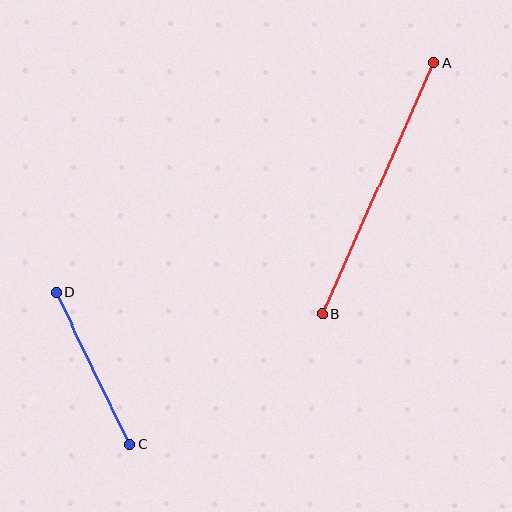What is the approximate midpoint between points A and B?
The midpoint is at approximately (378, 188) pixels.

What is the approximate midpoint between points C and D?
The midpoint is at approximately (93, 368) pixels.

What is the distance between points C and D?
The distance is approximately 169 pixels.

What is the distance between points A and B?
The distance is approximately 275 pixels.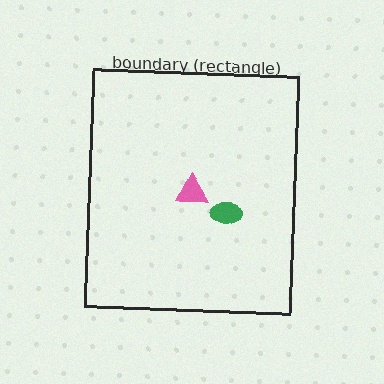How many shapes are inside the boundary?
2 inside, 0 outside.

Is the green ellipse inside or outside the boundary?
Inside.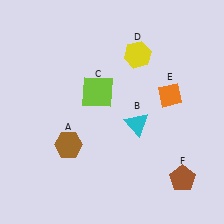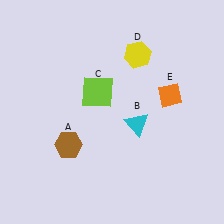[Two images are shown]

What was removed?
The brown pentagon (F) was removed in Image 2.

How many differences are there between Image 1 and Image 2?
There is 1 difference between the two images.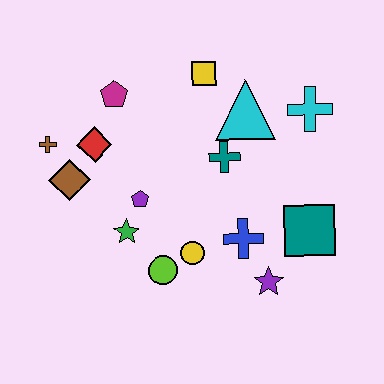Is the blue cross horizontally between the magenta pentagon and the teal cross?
No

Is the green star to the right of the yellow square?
No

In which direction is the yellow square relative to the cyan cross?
The yellow square is to the left of the cyan cross.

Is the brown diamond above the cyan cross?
No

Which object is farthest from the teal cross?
The brown cross is farthest from the teal cross.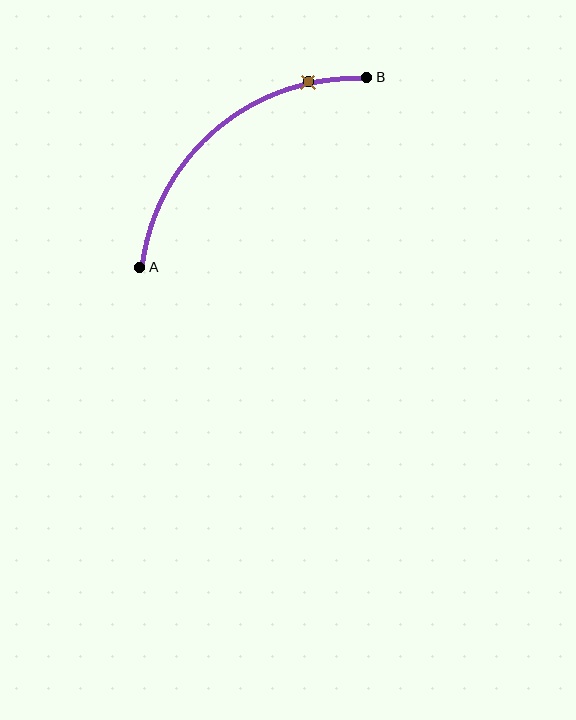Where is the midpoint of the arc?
The arc midpoint is the point on the curve farthest from the straight line joining A and B. It sits above and to the left of that line.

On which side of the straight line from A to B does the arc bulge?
The arc bulges above and to the left of the straight line connecting A and B.